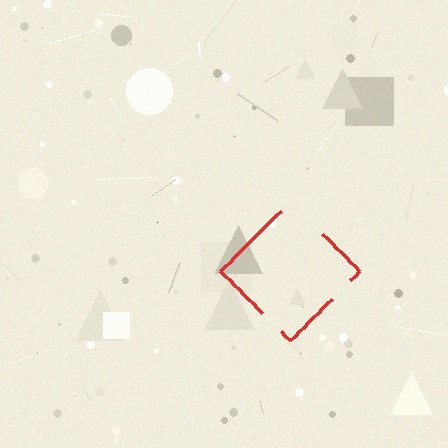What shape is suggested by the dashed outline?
The dashed outline suggests a diamond.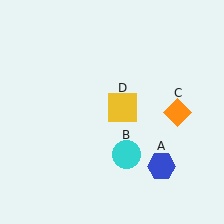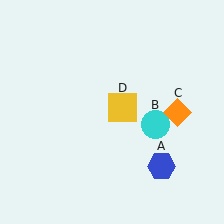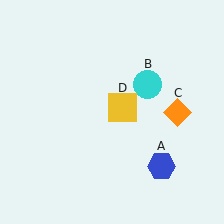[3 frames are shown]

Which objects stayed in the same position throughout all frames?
Blue hexagon (object A) and orange diamond (object C) and yellow square (object D) remained stationary.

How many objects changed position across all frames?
1 object changed position: cyan circle (object B).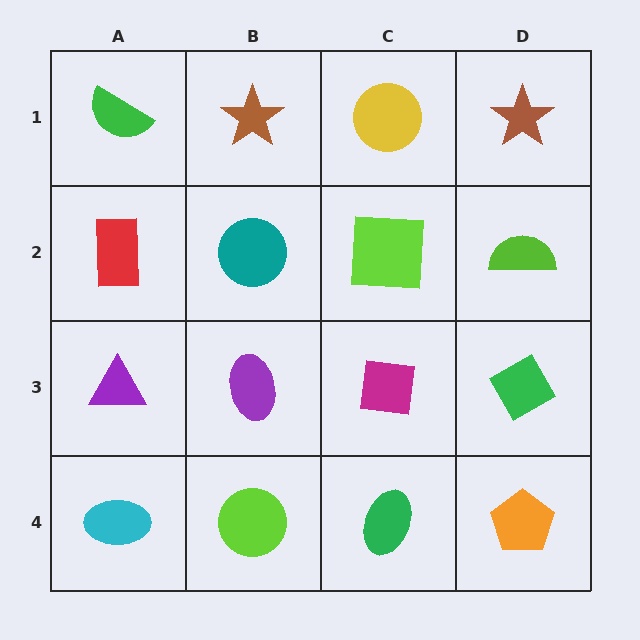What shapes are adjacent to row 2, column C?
A yellow circle (row 1, column C), a magenta square (row 3, column C), a teal circle (row 2, column B), a lime semicircle (row 2, column D).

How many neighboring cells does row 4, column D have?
2.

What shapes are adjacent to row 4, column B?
A purple ellipse (row 3, column B), a cyan ellipse (row 4, column A), a green ellipse (row 4, column C).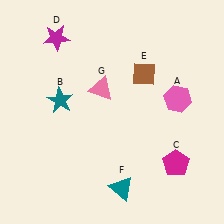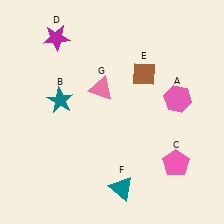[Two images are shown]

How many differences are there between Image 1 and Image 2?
There is 1 difference between the two images.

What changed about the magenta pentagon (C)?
In Image 1, C is magenta. In Image 2, it changed to pink.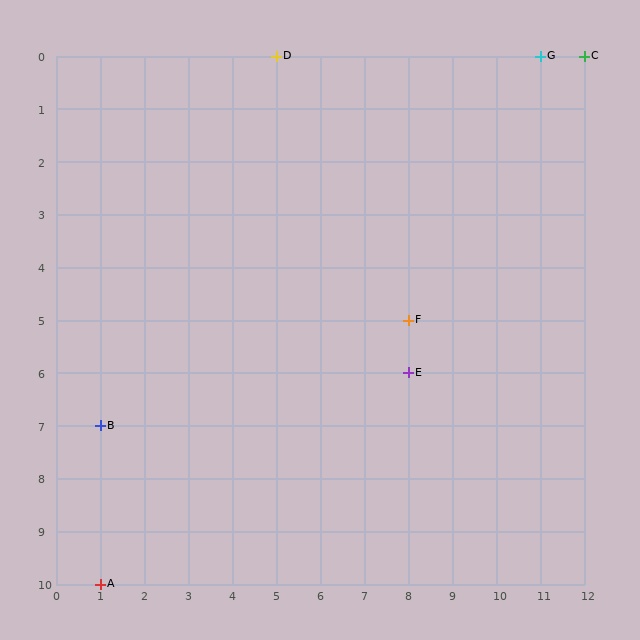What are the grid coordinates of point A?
Point A is at grid coordinates (1, 10).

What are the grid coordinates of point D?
Point D is at grid coordinates (5, 0).